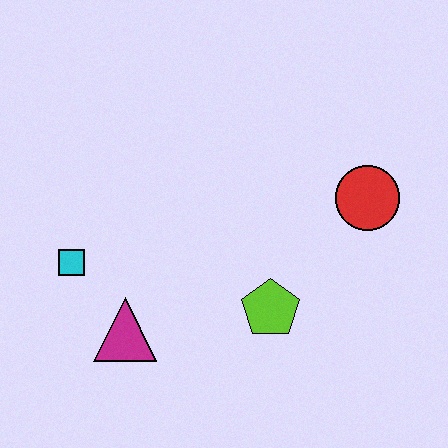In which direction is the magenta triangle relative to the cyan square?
The magenta triangle is below the cyan square.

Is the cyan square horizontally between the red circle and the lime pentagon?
No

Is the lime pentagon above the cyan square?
No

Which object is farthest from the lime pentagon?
The cyan square is farthest from the lime pentagon.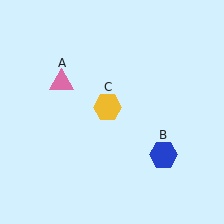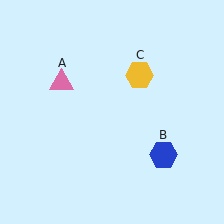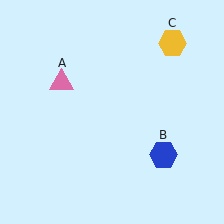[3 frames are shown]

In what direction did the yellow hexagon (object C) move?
The yellow hexagon (object C) moved up and to the right.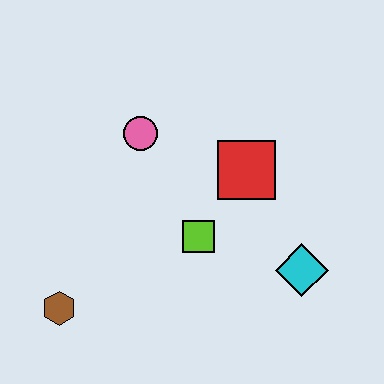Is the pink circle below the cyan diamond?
No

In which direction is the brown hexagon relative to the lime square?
The brown hexagon is to the left of the lime square.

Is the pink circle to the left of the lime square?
Yes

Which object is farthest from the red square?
The brown hexagon is farthest from the red square.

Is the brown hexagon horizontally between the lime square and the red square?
No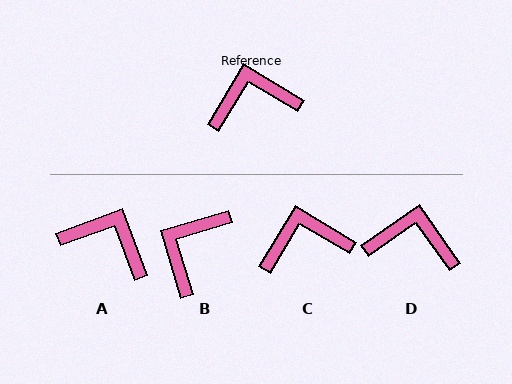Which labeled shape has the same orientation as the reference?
C.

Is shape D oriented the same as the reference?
No, it is off by about 24 degrees.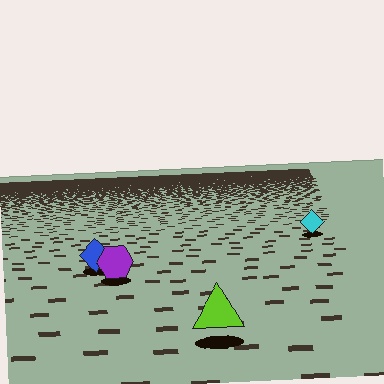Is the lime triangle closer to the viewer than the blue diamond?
Yes. The lime triangle is closer — you can tell from the texture gradient: the ground texture is coarser near it.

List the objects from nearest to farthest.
From nearest to farthest: the lime triangle, the purple hexagon, the blue diamond, the cyan diamond.